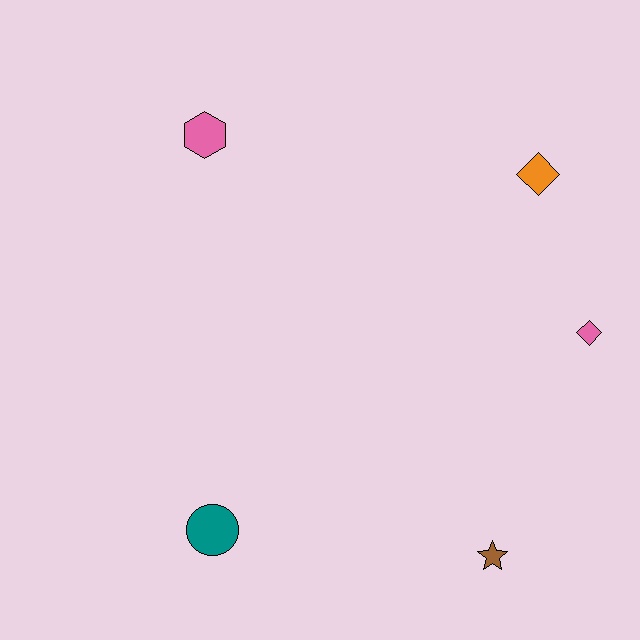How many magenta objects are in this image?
There are no magenta objects.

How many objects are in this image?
There are 5 objects.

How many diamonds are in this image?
There are 2 diamonds.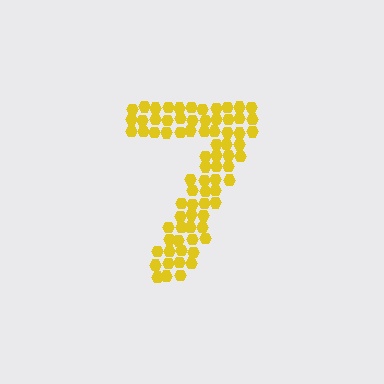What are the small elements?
The small elements are hexagons.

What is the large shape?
The large shape is the digit 7.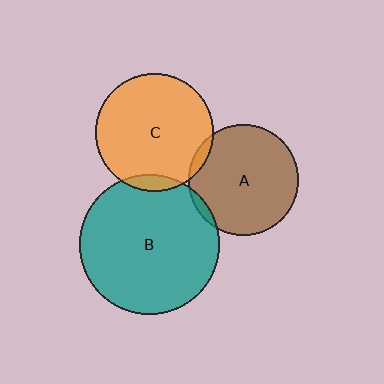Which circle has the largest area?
Circle B (teal).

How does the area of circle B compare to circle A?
Approximately 1.6 times.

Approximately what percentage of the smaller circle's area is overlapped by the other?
Approximately 5%.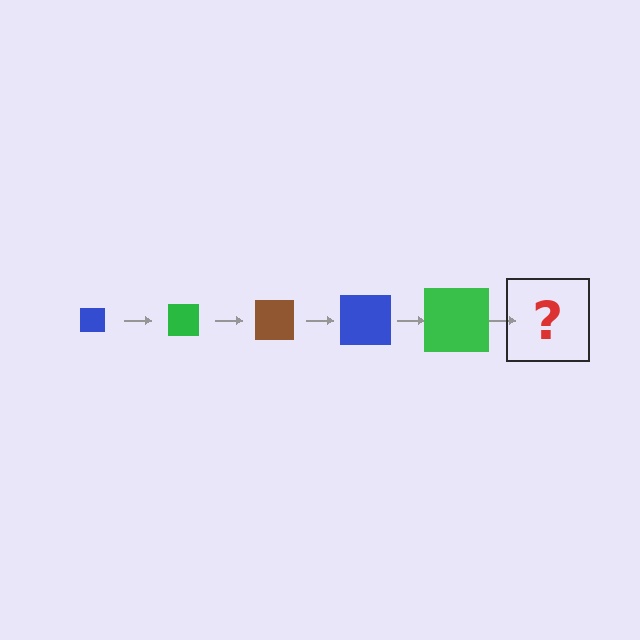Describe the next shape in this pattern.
It should be a brown square, larger than the previous one.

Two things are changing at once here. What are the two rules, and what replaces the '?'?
The two rules are that the square grows larger each step and the color cycles through blue, green, and brown. The '?' should be a brown square, larger than the previous one.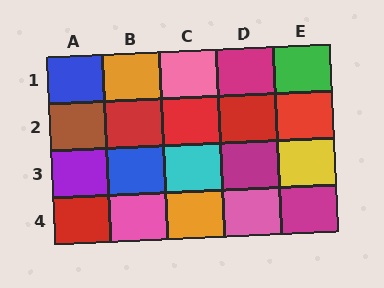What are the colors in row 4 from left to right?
Red, pink, orange, pink, magenta.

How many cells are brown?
1 cell is brown.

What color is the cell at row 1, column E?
Green.